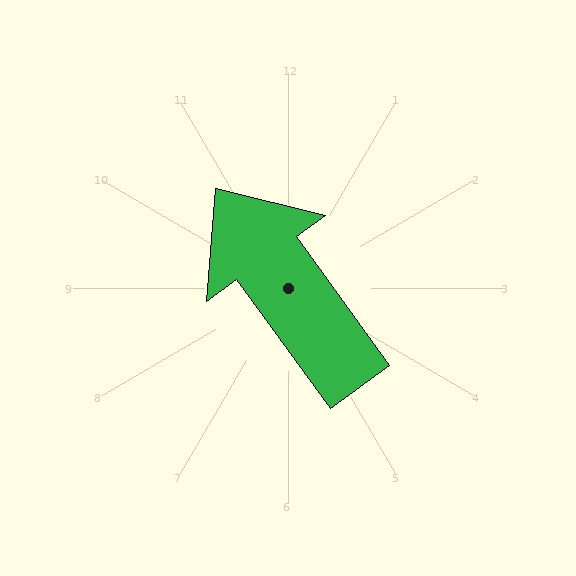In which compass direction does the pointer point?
Northwest.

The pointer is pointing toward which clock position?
Roughly 11 o'clock.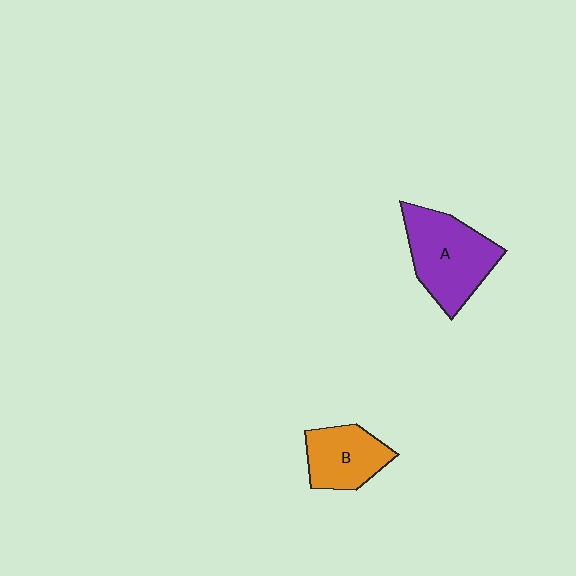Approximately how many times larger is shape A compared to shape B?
Approximately 1.5 times.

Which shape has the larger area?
Shape A (purple).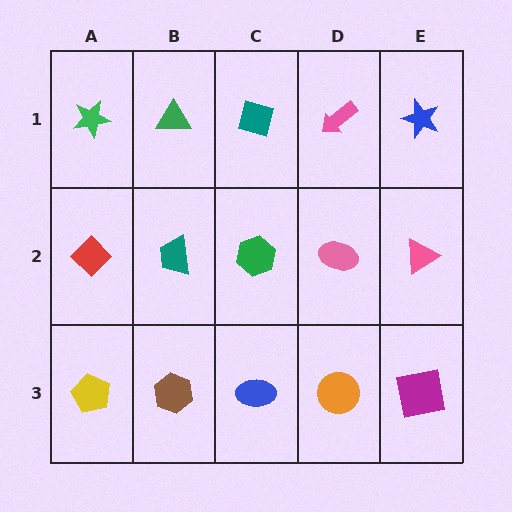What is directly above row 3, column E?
A pink triangle.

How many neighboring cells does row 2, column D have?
4.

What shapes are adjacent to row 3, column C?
A green hexagon (row 2, column C), a brown hexagon (row 3, column B), an orange circle (row 3, column D).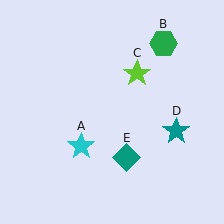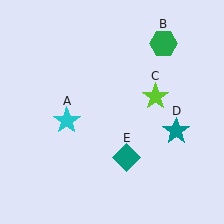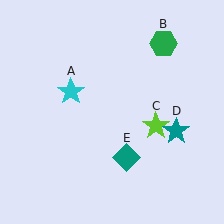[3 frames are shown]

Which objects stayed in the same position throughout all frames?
Green hexagon (object B) and teal star (object D) and teal diamond (object E) remained stationary.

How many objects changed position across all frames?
2 objects changed position: cyan star (object A), lime star (object C).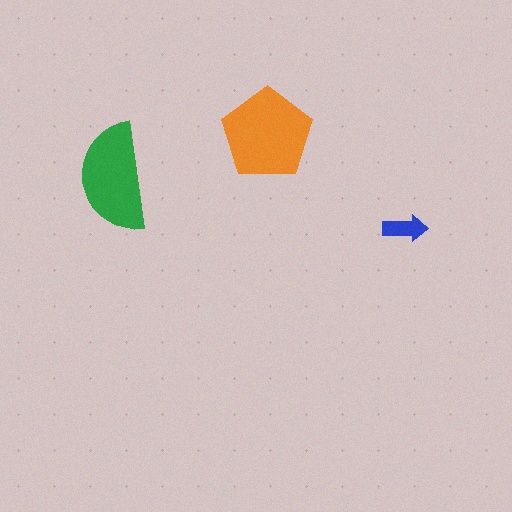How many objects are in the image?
There are 3 objects in the image.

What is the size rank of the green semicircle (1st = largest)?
2nd.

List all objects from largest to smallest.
The orange pentagon, the green semicircle, the blue arrow.